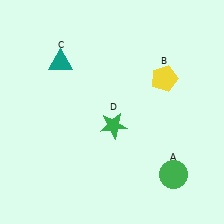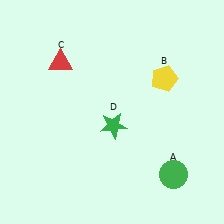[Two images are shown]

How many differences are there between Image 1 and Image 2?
There is 1 difference between the two images.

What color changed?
The triangle (C) changed from teal in Image 1 to red in Image 2.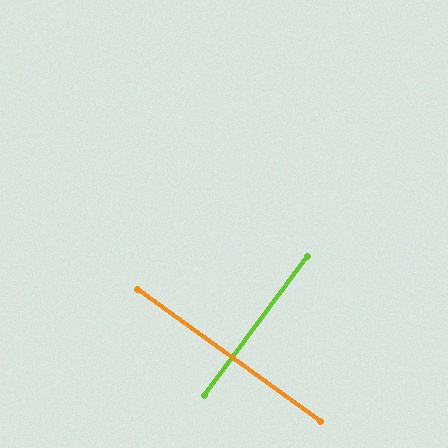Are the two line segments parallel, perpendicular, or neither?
Perpendicular — they meet at approximately 89°.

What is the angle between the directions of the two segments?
Approximately 89 degrees.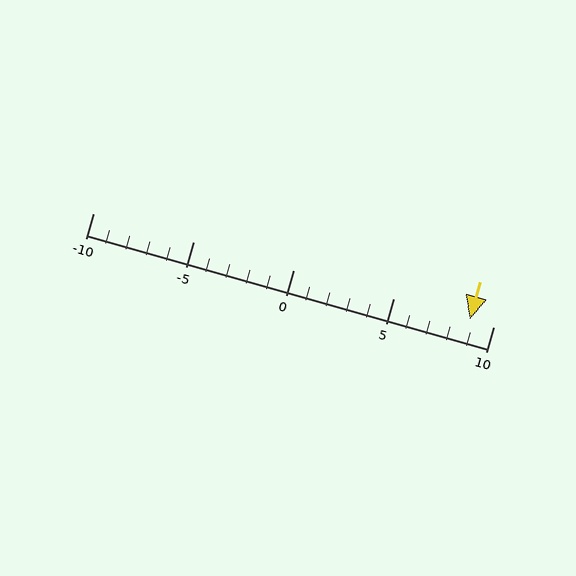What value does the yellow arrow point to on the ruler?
The yellow arrow points to approximately 9.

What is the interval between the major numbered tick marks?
The major tick marks are spaced 5 units apart.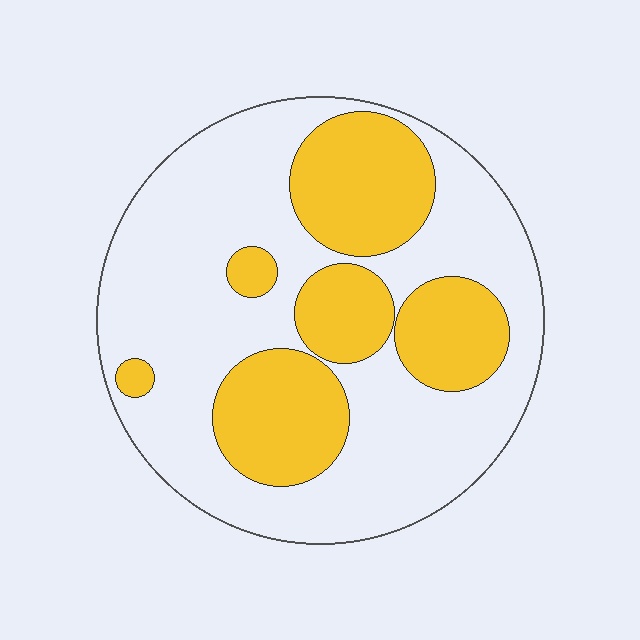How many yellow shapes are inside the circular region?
6.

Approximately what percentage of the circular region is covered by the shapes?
Approximately 35%.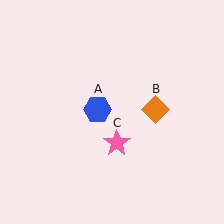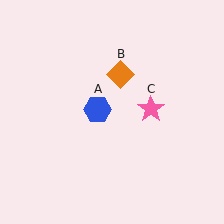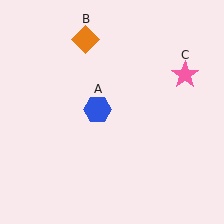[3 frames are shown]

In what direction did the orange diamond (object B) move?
The orange diamond (object B) moved up and to the left.